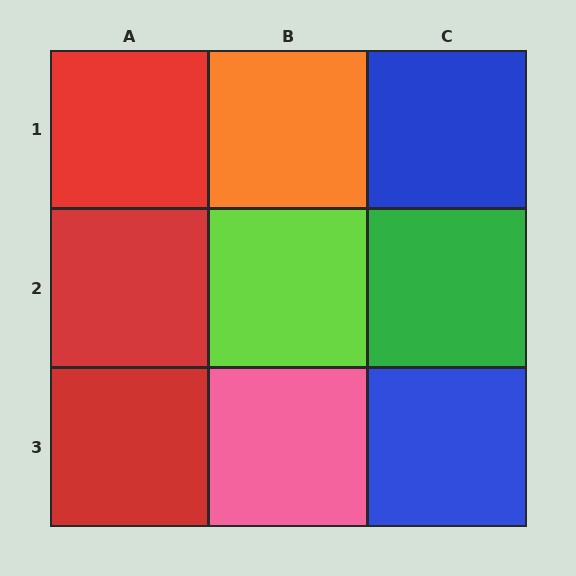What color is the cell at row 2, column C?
Green.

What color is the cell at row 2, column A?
Red.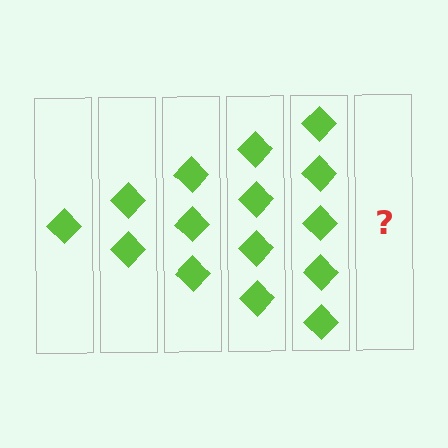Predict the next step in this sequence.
The next step is 6 diamonds.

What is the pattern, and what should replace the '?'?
The pattern is that each step adds one more diamond. The '?' should be 6 diamonds.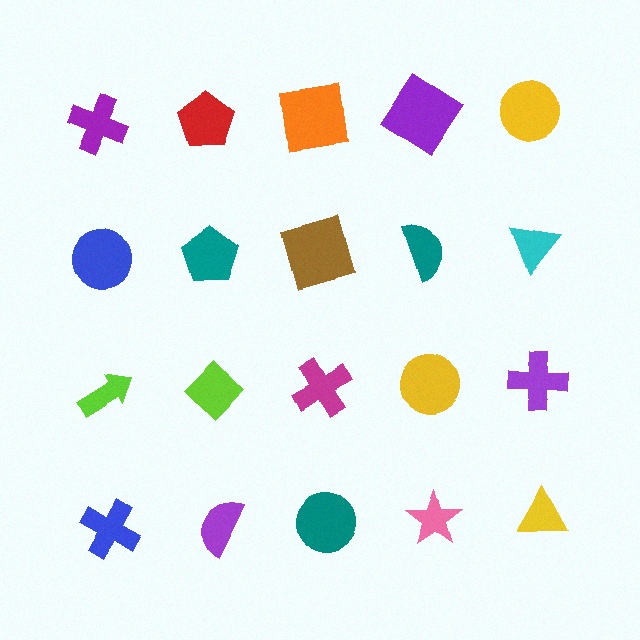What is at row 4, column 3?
A teal circle.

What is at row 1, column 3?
An orange square.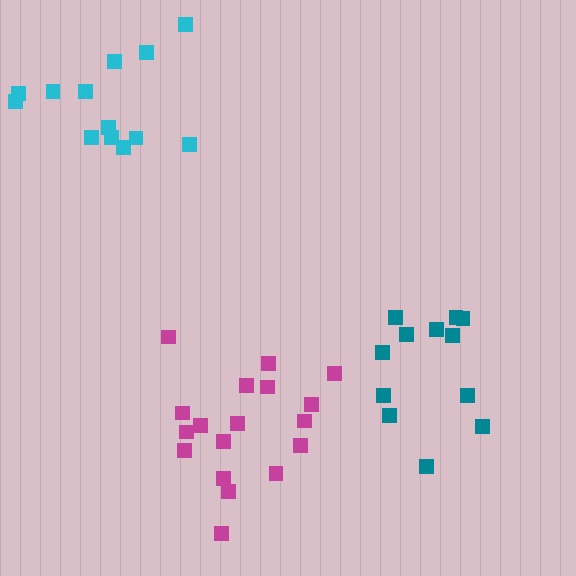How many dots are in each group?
Group 1: 12 dots, Group 2: 13 dots, Group 3: 18 dots (43 total).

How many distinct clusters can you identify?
There are 3 distinct clusters.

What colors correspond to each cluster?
The clusters are colored: teal, cyan, magenta.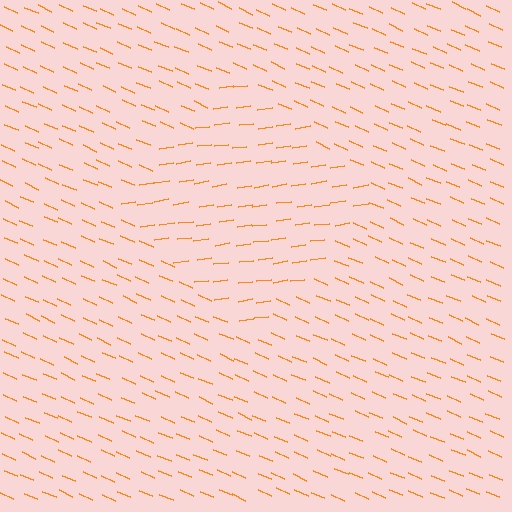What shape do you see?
I see a diamond.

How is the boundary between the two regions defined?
The boundary is defined purely by a change in line orientation (approximately 31 degrees difference). All lines are the same color and thickness.